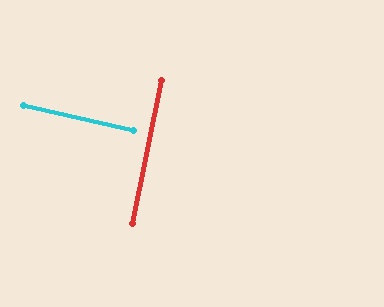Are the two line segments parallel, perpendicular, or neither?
Perpendicular — they meet at approximately 88°.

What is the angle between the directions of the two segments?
Approximately 88 degrees.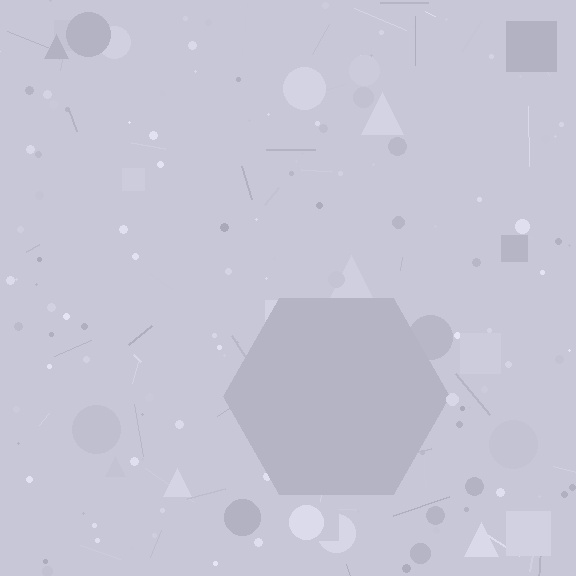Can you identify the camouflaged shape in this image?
The camouflaged shape is a hexagon.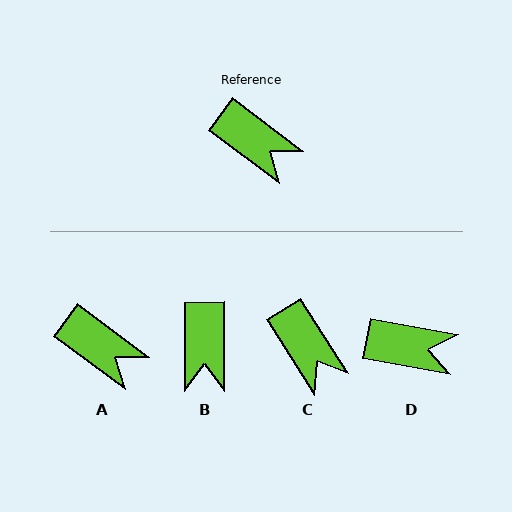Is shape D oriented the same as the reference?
No, it is off by about 26 degrees.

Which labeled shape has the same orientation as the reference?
A.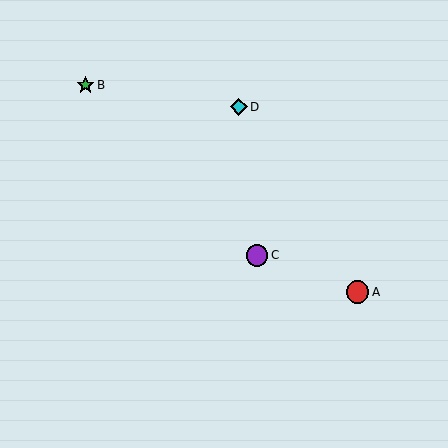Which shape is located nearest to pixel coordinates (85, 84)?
The green star (labeled B) at (86, 85) is nearest to that location.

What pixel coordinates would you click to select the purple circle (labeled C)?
Click at (257, 255) to select the purple circle C.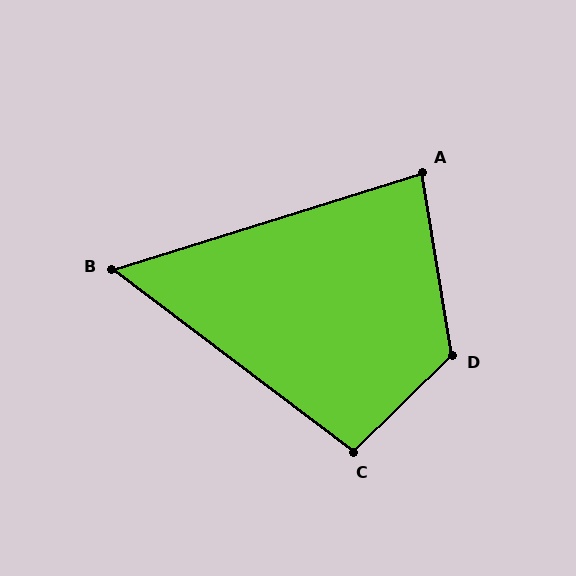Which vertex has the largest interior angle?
D, at approximately 126 degrees.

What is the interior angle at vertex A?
Approximately 82 degrees (acute).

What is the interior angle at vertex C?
Approximately 98 degrees (obtuse).